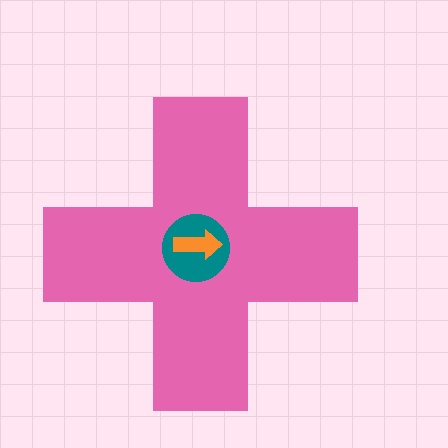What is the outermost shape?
The pink cross.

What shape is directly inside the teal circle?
The orange arrow.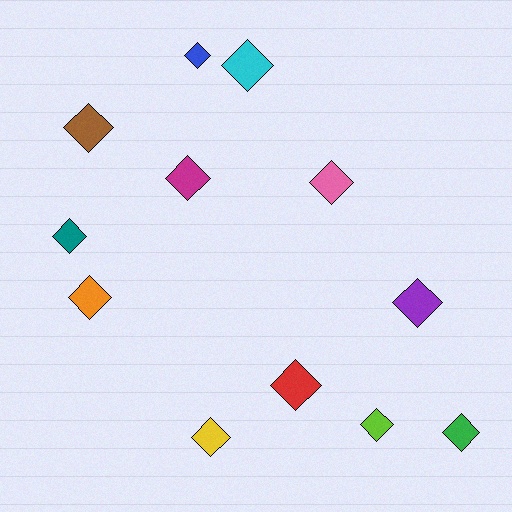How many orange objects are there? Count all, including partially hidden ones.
There is 1 orange object.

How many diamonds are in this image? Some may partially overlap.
There are 12 diamonds.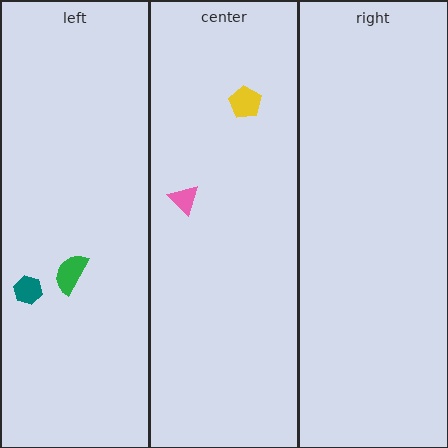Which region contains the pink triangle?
The center region.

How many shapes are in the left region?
2.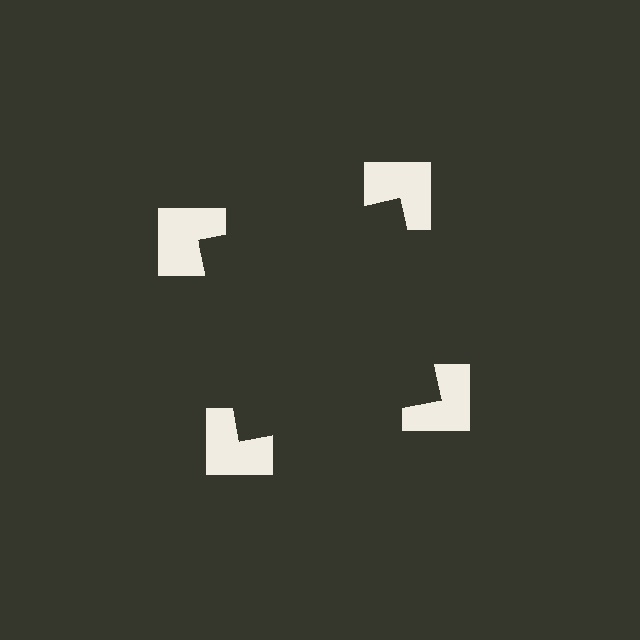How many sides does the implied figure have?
4 sides.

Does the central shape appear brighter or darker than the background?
It typically appears slightly darker than the background, even though no actual brightness change is drawn.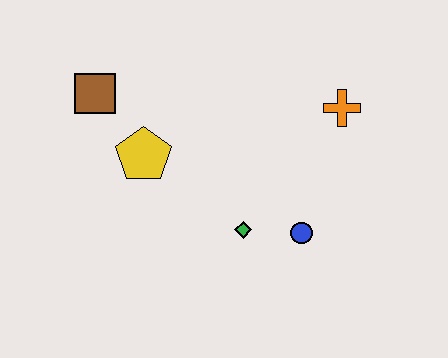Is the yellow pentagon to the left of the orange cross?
Yes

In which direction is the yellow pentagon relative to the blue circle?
The yellow pentagon is to the left of the blue circle.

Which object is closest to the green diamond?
The blue circle is closest to the green diamond.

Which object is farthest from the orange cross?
The brown square is farthest from the orange cross.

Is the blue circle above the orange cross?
No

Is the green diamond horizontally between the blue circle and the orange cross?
No